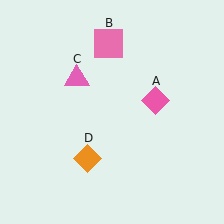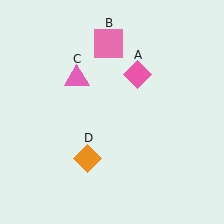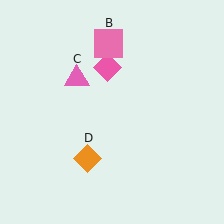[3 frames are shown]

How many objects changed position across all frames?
1 object changed position: pink diamond (object A).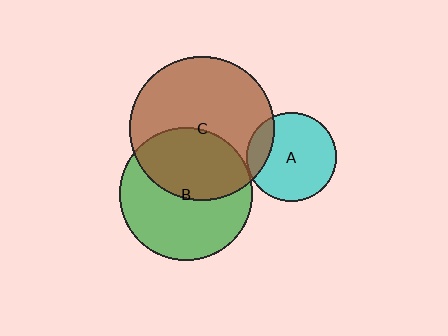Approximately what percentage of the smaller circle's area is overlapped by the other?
Approximately 15%.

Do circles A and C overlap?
Yes.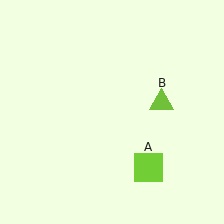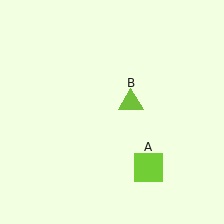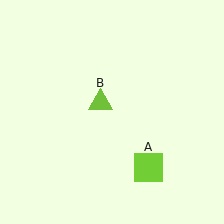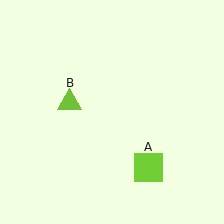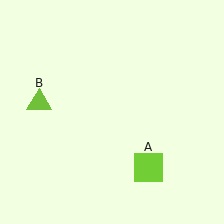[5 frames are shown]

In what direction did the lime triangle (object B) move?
The lime triangle (object B) moved left.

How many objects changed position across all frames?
1 object changed position: lime triangle (object B).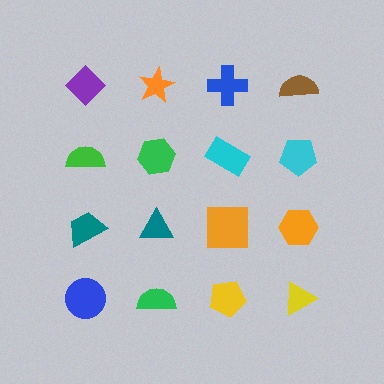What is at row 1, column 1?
A purple diamond.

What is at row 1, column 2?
An orange star.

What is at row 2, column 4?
A cyan pentagon.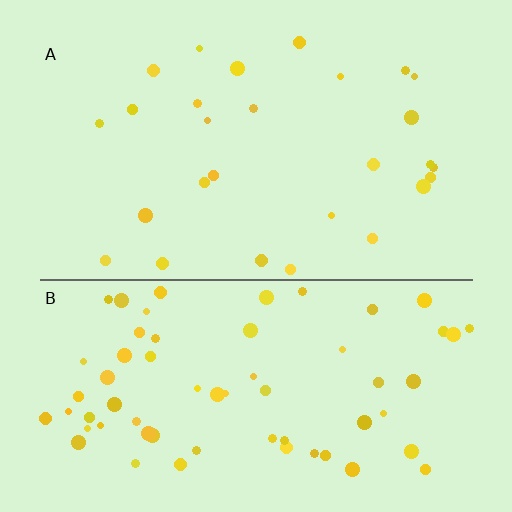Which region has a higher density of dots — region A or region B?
B (the bottom).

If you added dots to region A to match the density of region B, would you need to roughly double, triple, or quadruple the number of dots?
Approximately double.